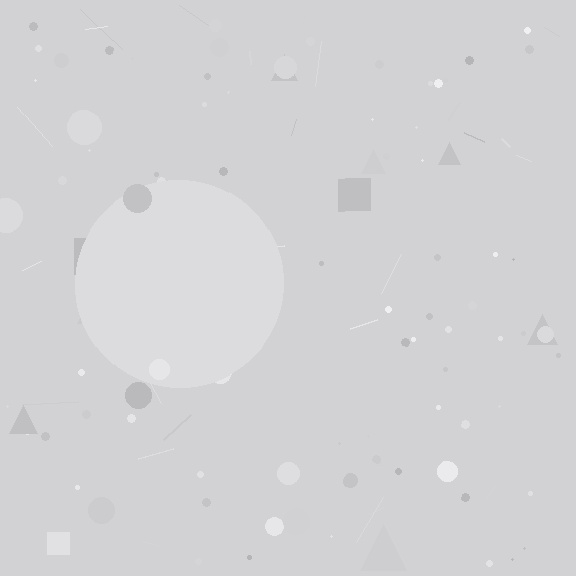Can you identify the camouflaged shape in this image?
The camouflaged shape is a circle.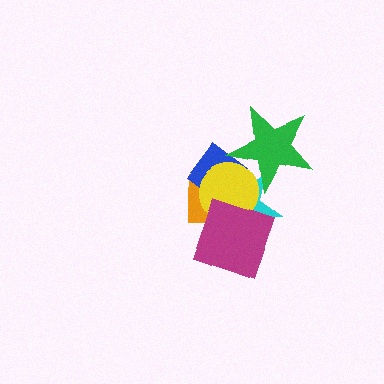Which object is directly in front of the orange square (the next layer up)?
The cyan star is directly in front of the orange square.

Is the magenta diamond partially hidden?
No, no other shape covers it.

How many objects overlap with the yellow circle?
5 objects overlap with the yellow circle.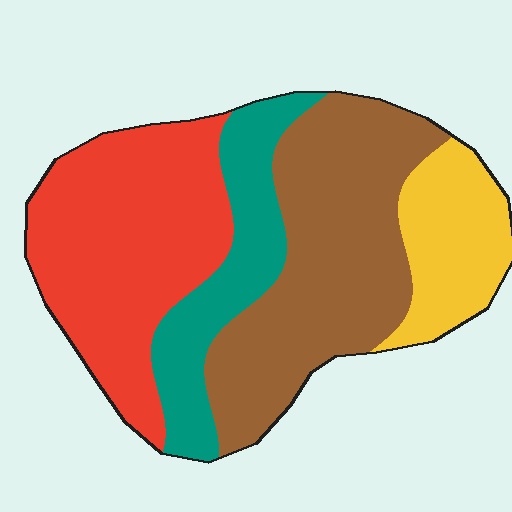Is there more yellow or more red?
Red.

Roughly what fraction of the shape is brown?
Brown takes up between a third and a half of the shape.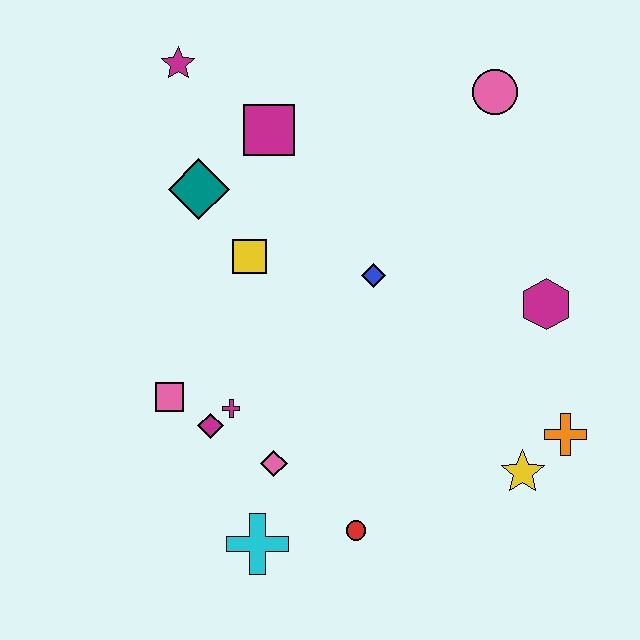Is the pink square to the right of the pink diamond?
No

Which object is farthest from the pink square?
The pink circle is farthest from the pink square.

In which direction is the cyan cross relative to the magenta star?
The cyan cross is below the magenta star.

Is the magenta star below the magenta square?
No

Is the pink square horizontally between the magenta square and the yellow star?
No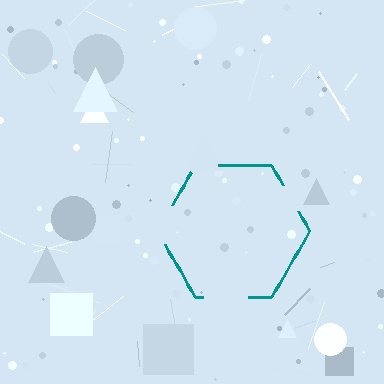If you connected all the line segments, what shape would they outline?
They would outline a hexagon.